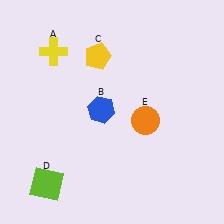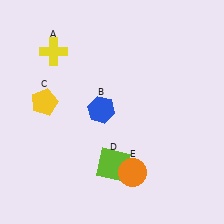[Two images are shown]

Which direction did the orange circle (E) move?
The orange circle (E) moved down.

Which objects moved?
The objects that moved are: the yellow pentagon (C), the lime square (D), the orange circle (E).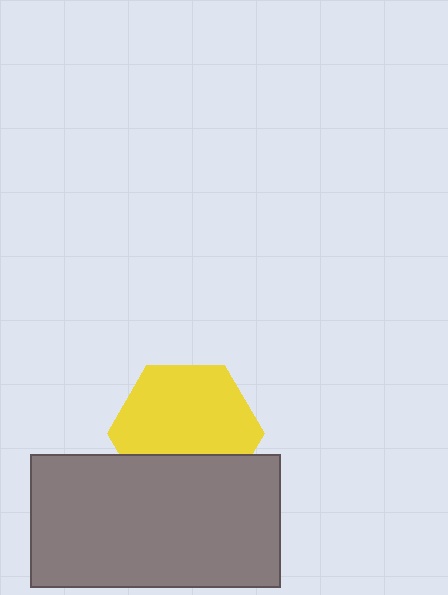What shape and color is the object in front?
The object in front is a gray rectangle.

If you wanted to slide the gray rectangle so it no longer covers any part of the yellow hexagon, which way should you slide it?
Slide it down — that is the most direct way to separate the two shapes.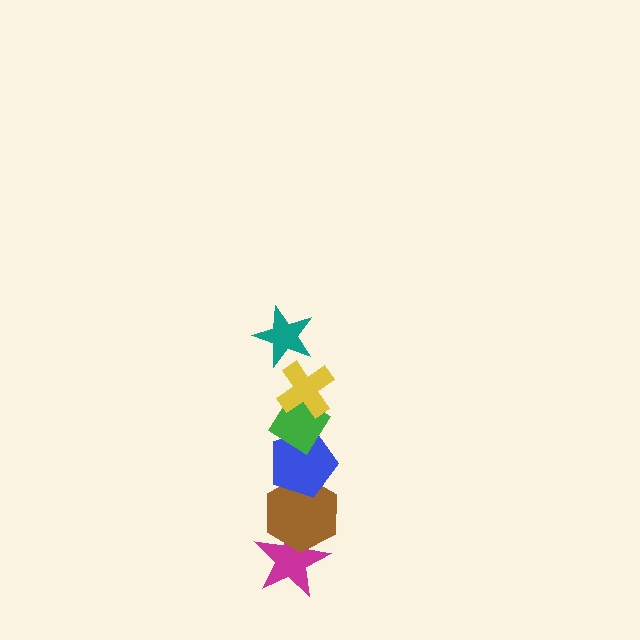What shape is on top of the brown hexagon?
The blue pentagon is on top of the brown hexagon.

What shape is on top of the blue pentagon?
The green diamond is on top of the blue pentagon.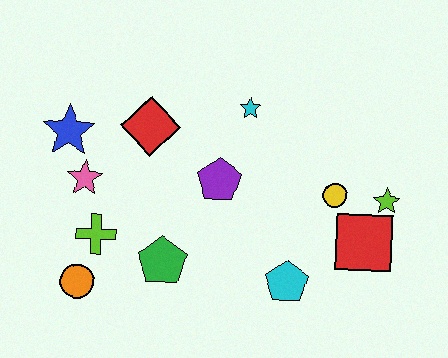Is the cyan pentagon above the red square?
No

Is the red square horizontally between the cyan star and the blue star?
No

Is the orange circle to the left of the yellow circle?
Yes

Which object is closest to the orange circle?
The lime cross is closest to the orange circle.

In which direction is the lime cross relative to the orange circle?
The lime cross is above the orange circle.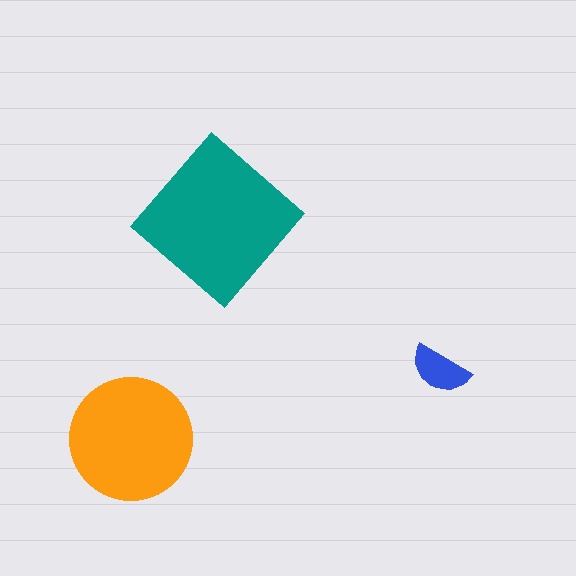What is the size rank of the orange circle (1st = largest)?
2nd.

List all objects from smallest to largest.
The blue semicircle, the orange circle, the teal diamond.